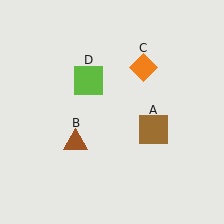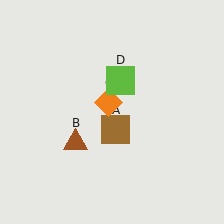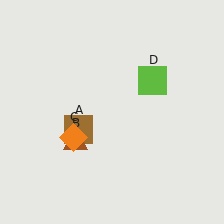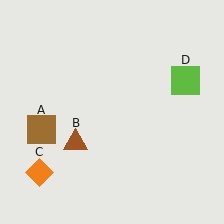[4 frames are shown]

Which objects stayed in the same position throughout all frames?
Brown triangle (object B) remained stationary.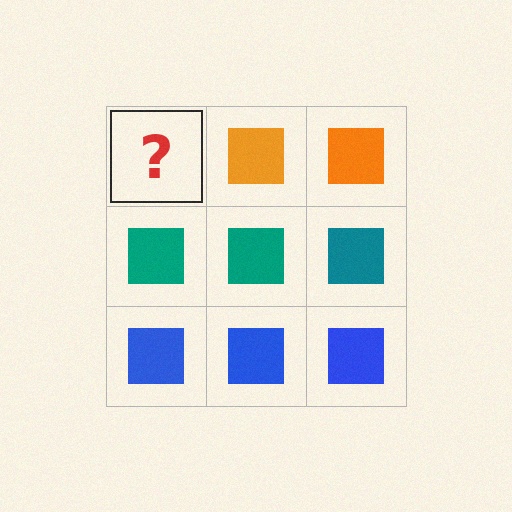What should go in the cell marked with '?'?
The missing cell should contain an orange square.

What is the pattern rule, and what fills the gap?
The rule is that each row has a consistent color. The gap should be filled with an orange square.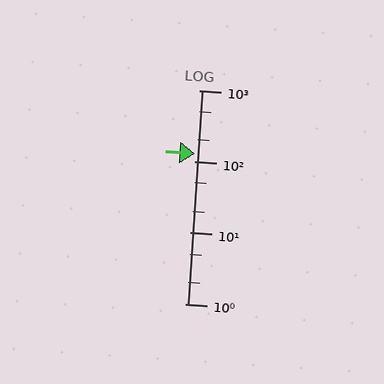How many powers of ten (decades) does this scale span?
The scale spans 3 decades, from 1 to 1000.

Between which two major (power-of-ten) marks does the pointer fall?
The pointer is between 100 and 1000.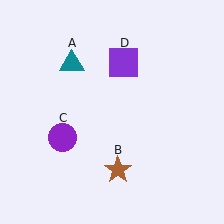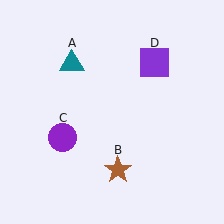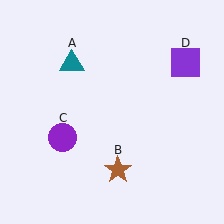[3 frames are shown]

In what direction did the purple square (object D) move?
The purple square (object D) moved right.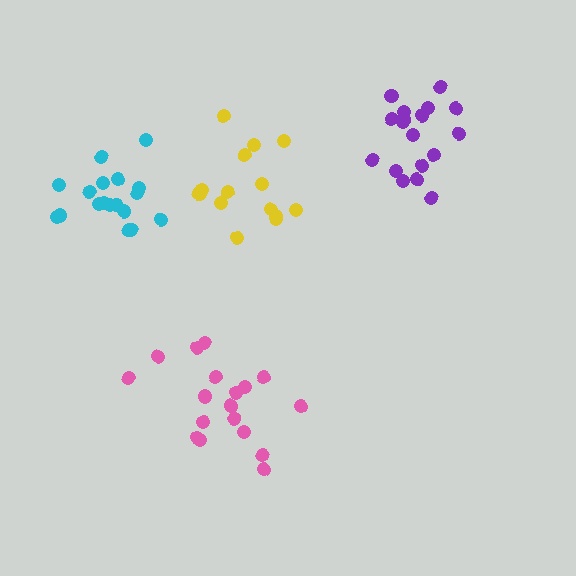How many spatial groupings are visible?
There are 4 spatial groupings.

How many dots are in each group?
Group 1: 18 dots, Group 2: 18 dots, Group 3: 19 dots, Group 4: 15 dots (70 total).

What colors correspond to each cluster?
The clusters are colored: purple, pink, cyan, yellow.